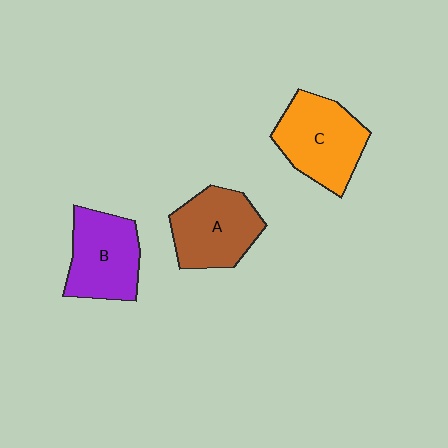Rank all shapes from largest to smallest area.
From largest to smallest: C (orange), B (purple), A (brown).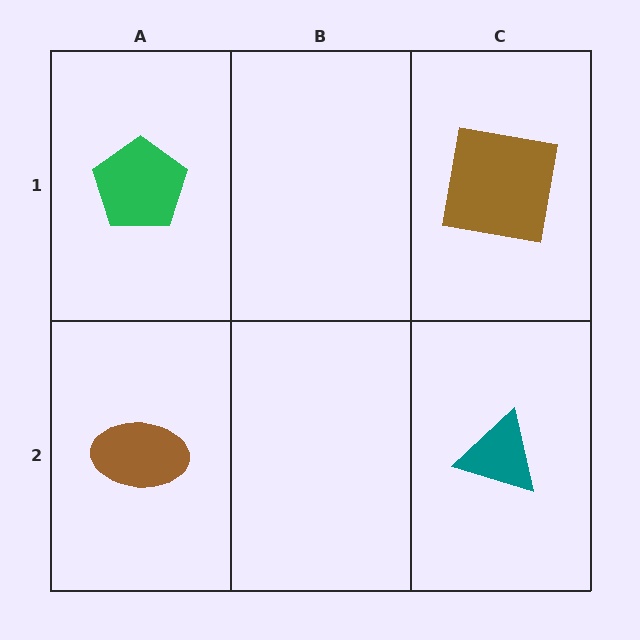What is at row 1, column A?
A green pentagon.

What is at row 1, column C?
A brown square.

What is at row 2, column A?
A brown ellipse.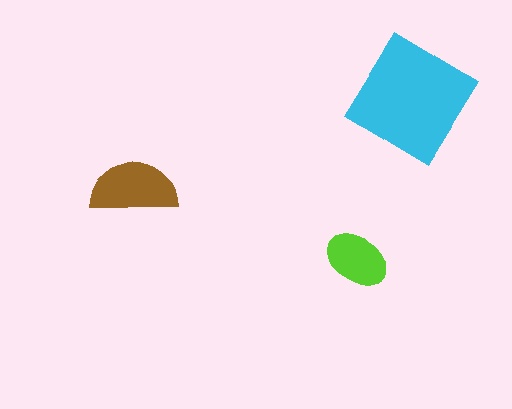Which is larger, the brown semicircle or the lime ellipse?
The brown semicircle.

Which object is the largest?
The cyan diamond.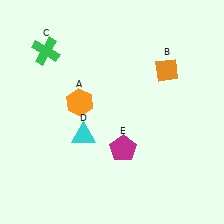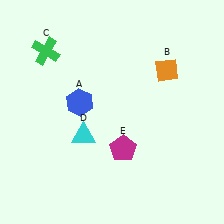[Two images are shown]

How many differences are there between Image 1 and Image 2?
There is 1 difference between the two images.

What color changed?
The hexagon (A) changed from orange in Image 1 to blue in Image 2.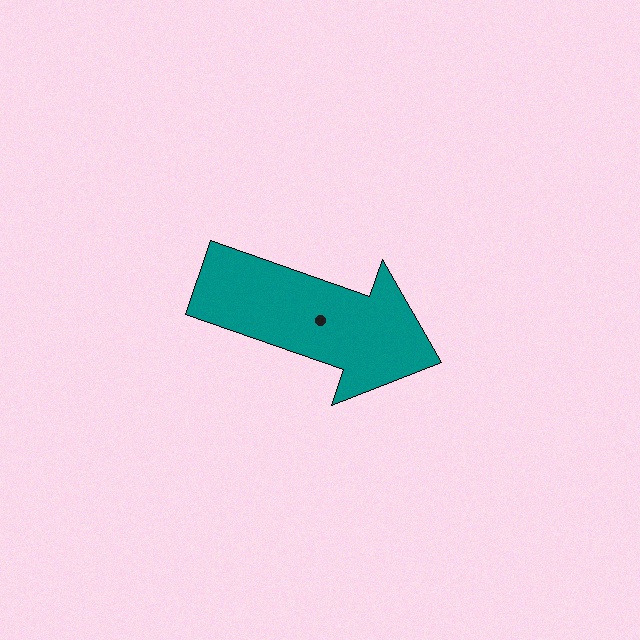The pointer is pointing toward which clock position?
Roughly 4 o'clock.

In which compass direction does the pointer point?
East.